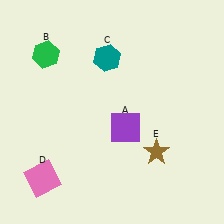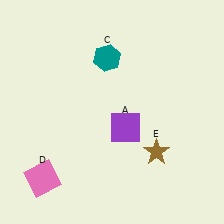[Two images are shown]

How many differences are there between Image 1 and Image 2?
There is 1 difference between the two images.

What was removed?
The green hexagon (B) was removed in Image 2.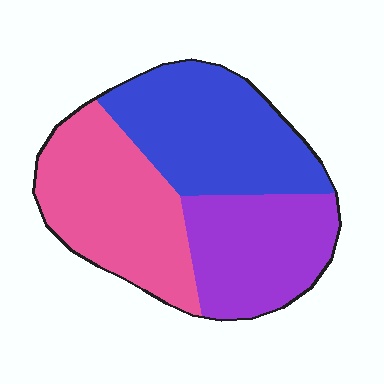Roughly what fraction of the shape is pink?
Pink takes up between a third and a half of the shape.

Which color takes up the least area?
Purple, at roughly 30%.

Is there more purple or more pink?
Pink.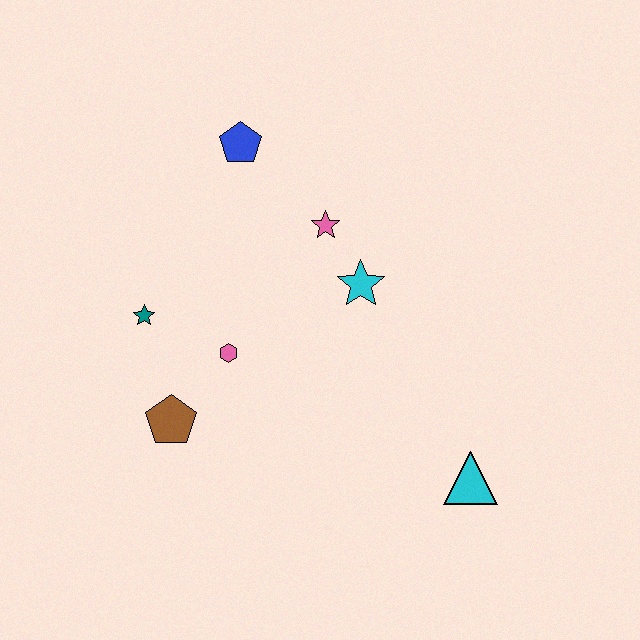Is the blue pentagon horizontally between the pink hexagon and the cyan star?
Yes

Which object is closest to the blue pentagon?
The pink star is closest to the blue pentagon.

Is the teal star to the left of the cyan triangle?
Yes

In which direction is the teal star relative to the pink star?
The teal star is to the left of the pink star.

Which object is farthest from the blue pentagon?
The cyan triangle is farthest from the blue pentagon.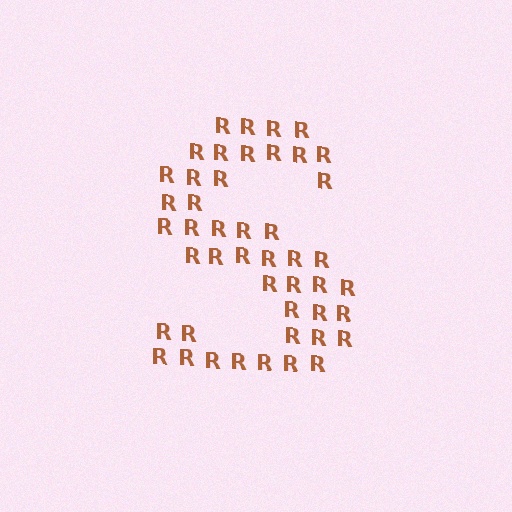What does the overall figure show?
The overall figure shows the letter S.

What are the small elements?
The small elements are letter R's.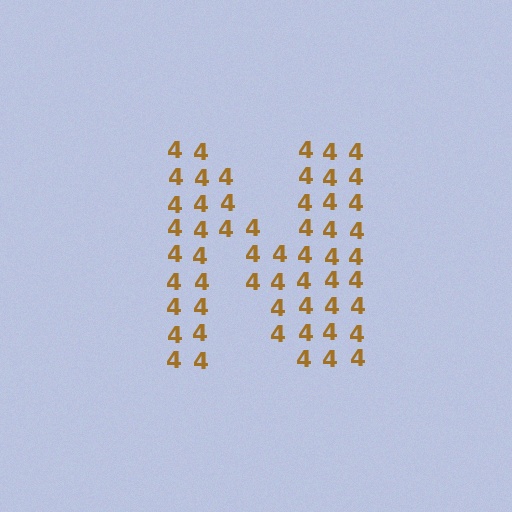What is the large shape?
The large shape is the letter N.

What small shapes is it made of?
It is made of small digit 4's.